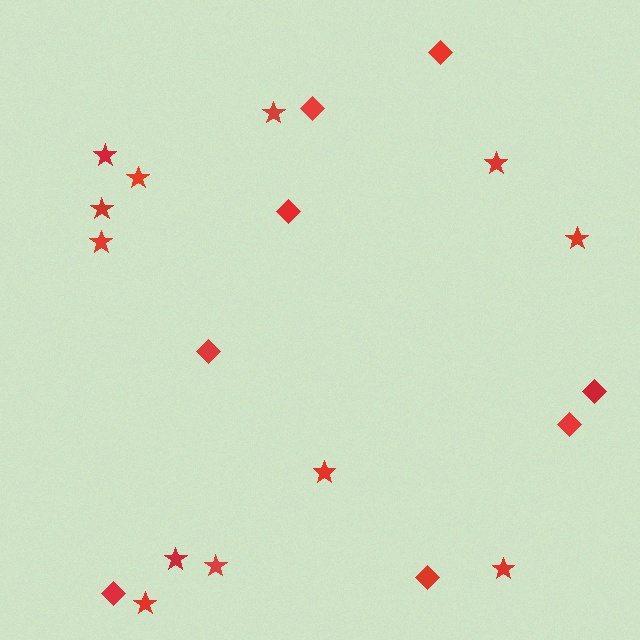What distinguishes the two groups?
There are 2 groups: one group of diamonds (8) and one group of stars (12).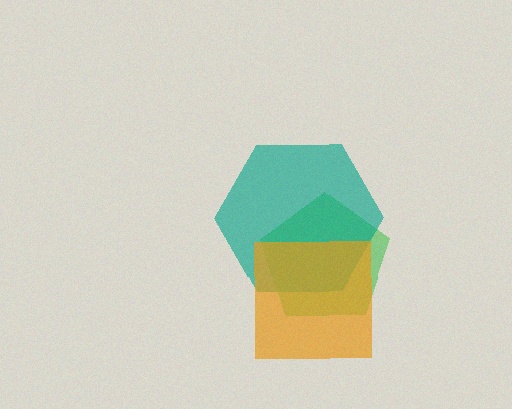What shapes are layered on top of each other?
The layered shapes are: a green pentagon, a teal hexagon, an orange square.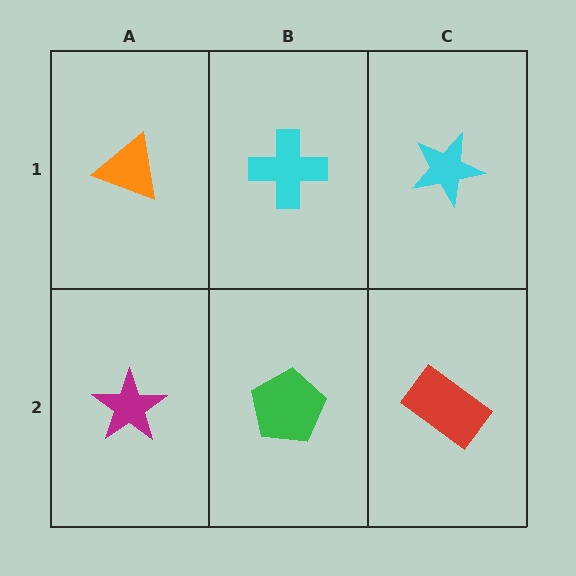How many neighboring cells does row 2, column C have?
2.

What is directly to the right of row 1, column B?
A cyan star.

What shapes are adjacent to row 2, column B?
A cyan cross (row 1, column B), a magenta star (row 2, column A), a red rectangle (row 2, column C).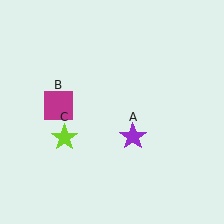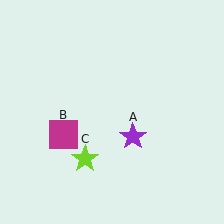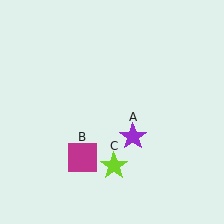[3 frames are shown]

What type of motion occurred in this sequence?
The magenta square (object B), lime star (object C) rotated counterclockwise around the center of the scene.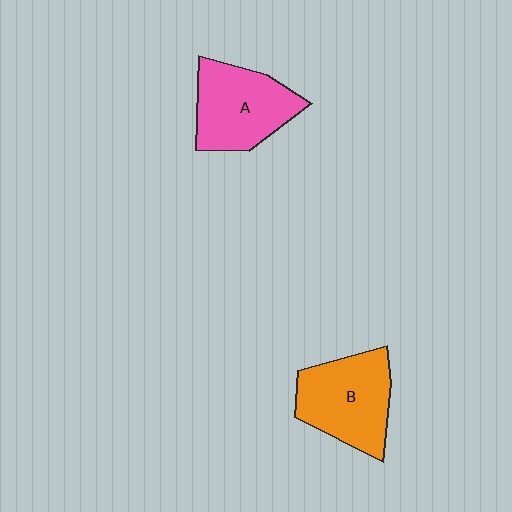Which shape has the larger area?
Shape B (orange).